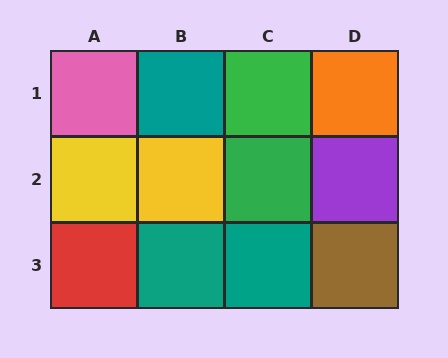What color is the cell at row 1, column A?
Pink.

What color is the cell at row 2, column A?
Yellow.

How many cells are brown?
1 cell is brown.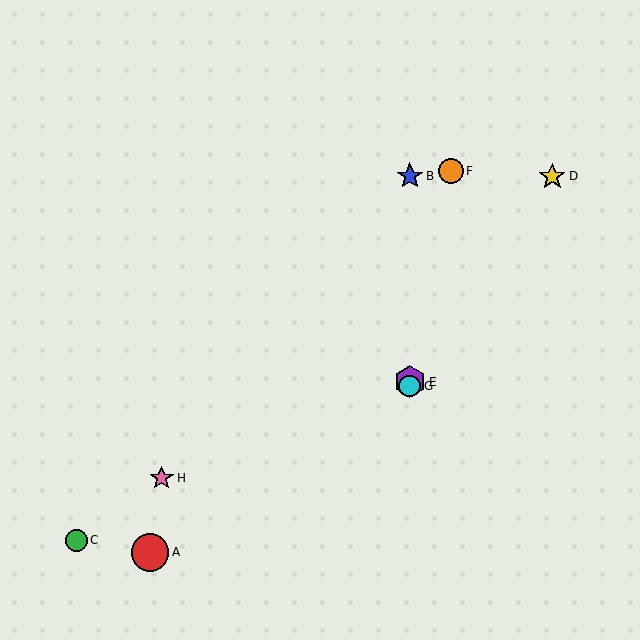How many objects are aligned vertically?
3 objects (B, E, G) are aligned vertically.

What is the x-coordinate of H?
Object H is at x≈162.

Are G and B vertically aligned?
Yes, both are at x≈410.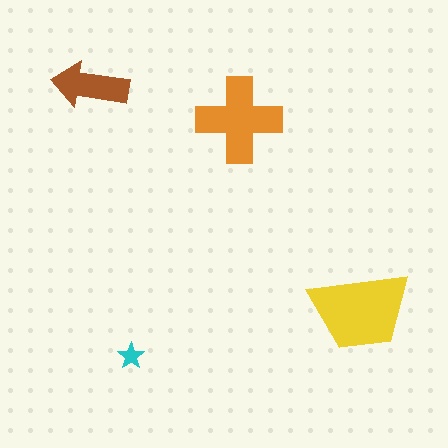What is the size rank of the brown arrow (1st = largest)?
3rd.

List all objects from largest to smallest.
The yellow trapezoid, the orange cross, the brown arrow, the cyan star.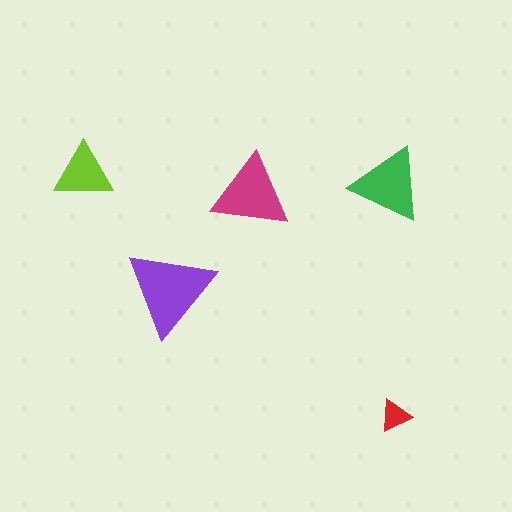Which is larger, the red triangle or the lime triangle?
The lime one.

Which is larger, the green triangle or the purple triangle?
The purple one.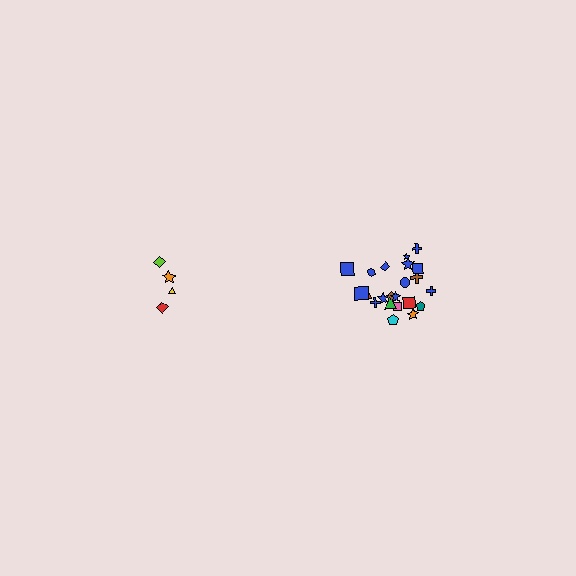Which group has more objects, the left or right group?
The right group.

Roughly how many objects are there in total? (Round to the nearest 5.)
Roughly 25 objects in total.